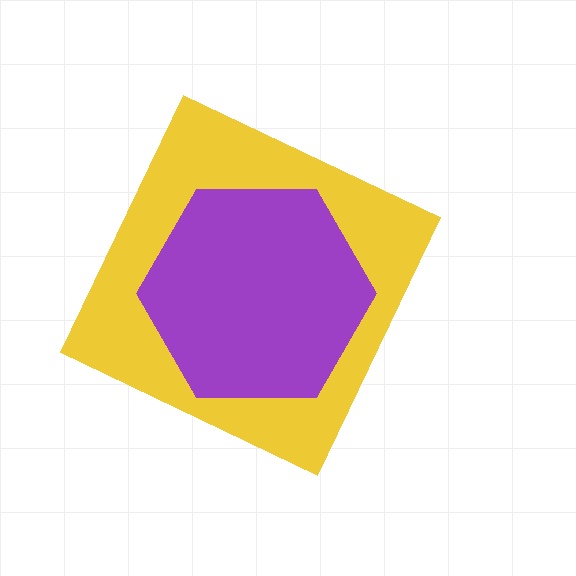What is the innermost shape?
The purple hexagon.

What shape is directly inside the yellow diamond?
The purple hexagon.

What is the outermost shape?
The yellow diamond.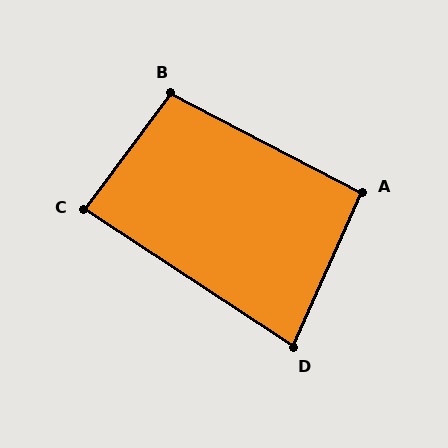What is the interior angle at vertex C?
Approximately 87 degrees (approximately right).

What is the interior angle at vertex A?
Approximately 93 degrees (approximately right).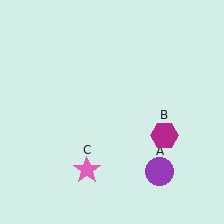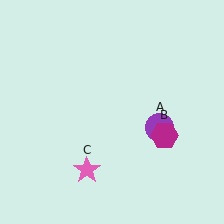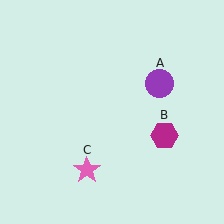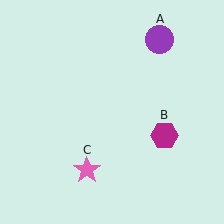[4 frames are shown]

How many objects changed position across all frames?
1 object changed position: purple circle (object A).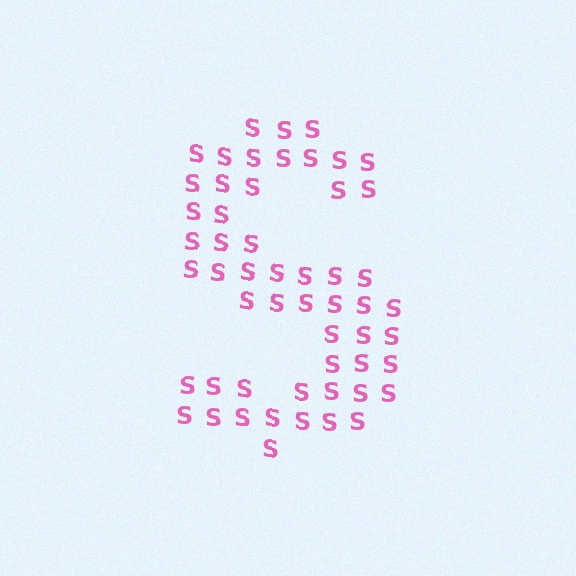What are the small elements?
The small elements are letter S's.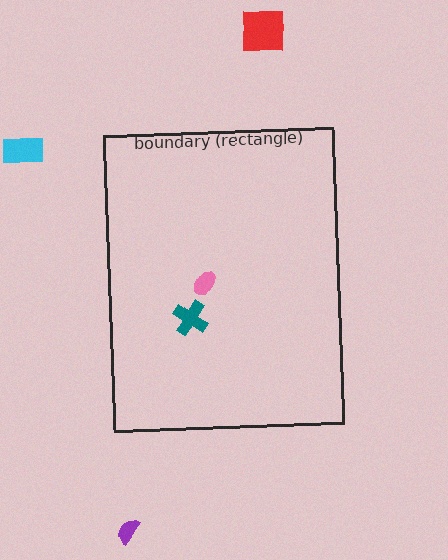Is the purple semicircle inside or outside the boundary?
Outside.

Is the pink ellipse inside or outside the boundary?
Inside.